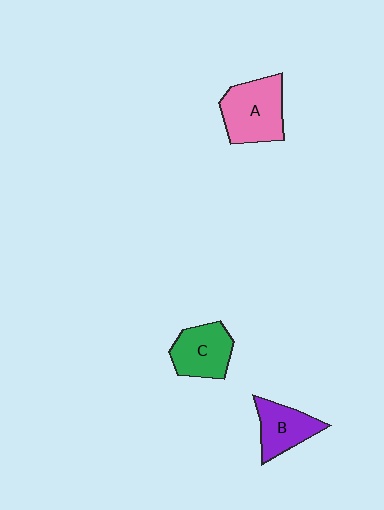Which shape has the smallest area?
Shape B (purple).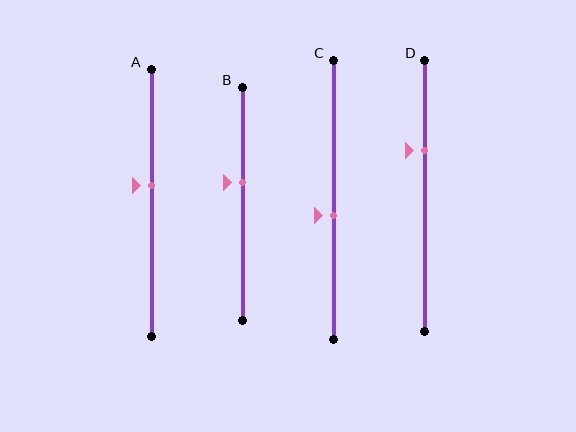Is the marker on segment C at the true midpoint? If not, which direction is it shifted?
No, the marker on segment C is shifted downward by about 5% of the segment length.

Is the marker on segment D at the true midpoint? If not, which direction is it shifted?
No, the marker on segment D is shifted upward by about 17% of the segment length.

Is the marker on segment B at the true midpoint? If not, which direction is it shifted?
No, the marker on segment B is shifted upward by about 9% of the segment length.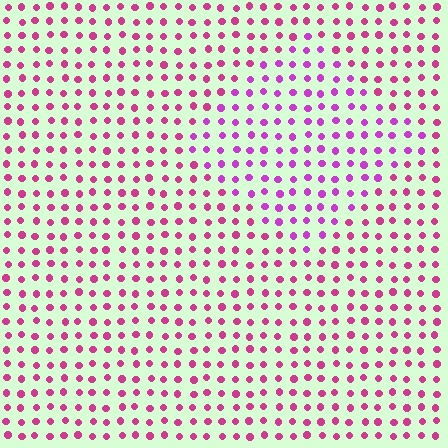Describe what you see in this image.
The image is filled with small magenta elements in a uniform arrangement. A diamond-shaped region is visible where the elements are tinted to a slightly different hue, forming a subtle color boundary.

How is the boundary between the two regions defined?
The boundary is defined purely by a slight shift in hue (about 27 degrees). Spacing, size, and orientation are identical on both sides.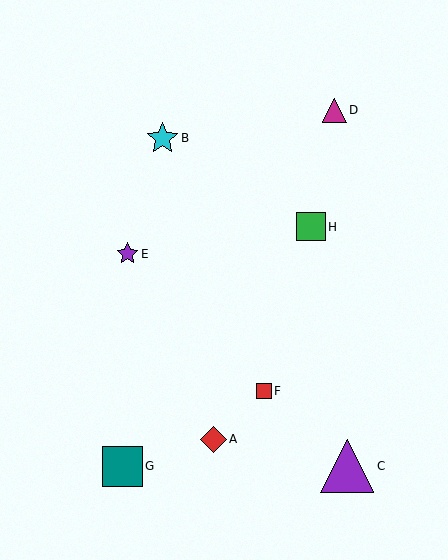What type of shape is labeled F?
Shape F is a red square.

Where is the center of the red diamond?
The center of the red diamond is at (214, 439).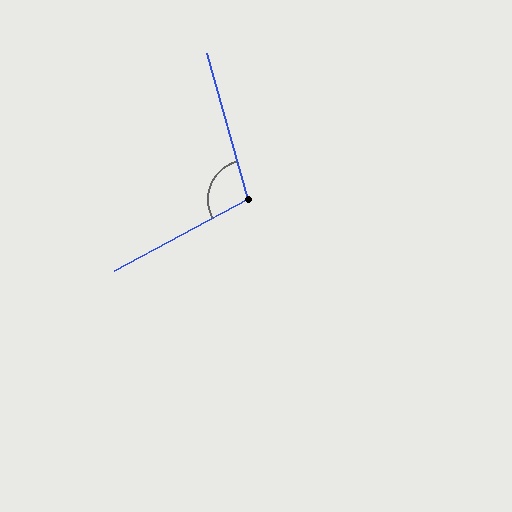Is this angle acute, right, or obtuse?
It is obtuse.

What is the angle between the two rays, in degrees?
Approximately 103 degrees.